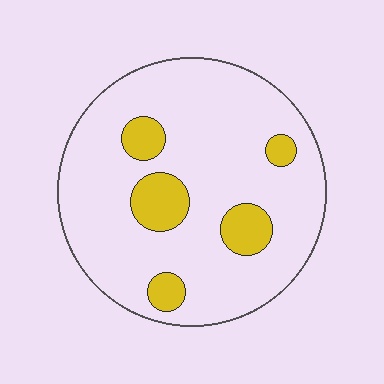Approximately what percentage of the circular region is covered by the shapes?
Approximately 15%.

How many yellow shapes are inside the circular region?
5.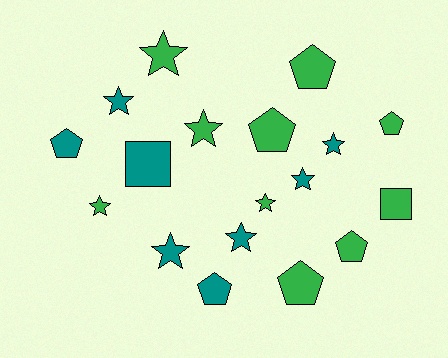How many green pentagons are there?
There are 5 green pentagons.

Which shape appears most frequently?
Star, with 9 objects.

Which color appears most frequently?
Green, with 10 objects.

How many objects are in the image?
There are 18 objects.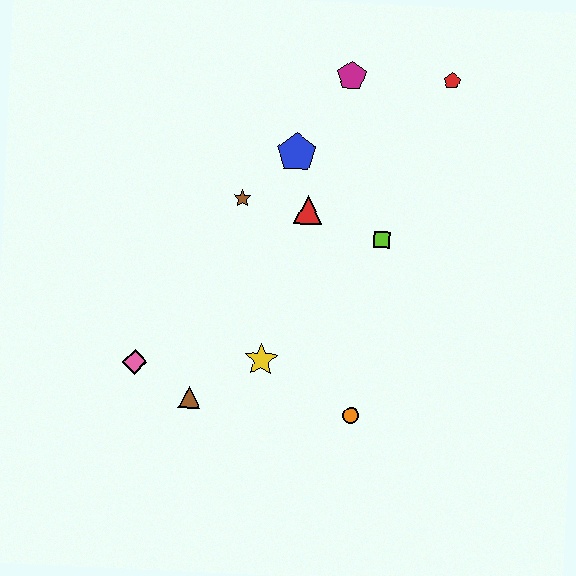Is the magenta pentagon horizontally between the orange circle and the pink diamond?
Yes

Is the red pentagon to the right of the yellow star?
Yes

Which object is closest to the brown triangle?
The pink diamond is closest to the brown triangle.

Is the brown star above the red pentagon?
No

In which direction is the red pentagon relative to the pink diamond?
The red pentagon is to the right of the pink diamond.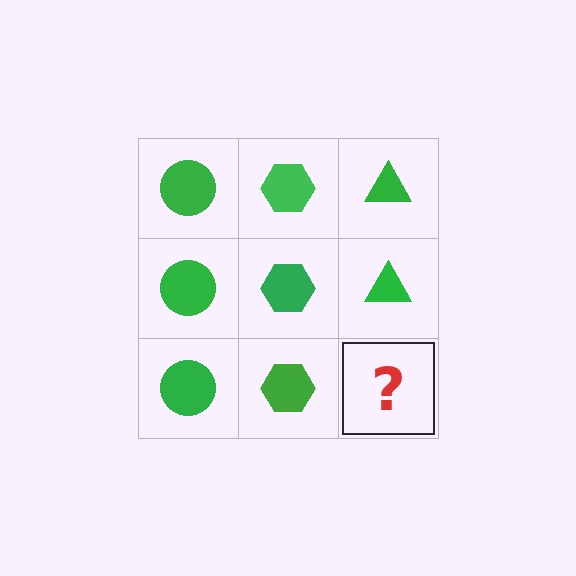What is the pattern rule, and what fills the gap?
The rule is that each column has a consistent shape. The gap should be filled with a green triangle.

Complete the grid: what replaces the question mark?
The question mark should be replaced with a green triangle.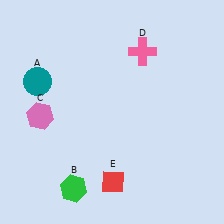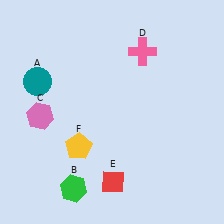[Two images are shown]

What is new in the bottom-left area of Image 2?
A yellow pentagon (F) was added in the bottom-left area of Image 2.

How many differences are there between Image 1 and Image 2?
There is 1 difference between the two images.